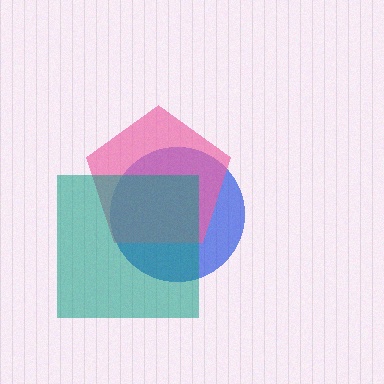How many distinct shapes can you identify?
There are 3 distinct shapes: a blue circle, a pink pentagon, a teal square.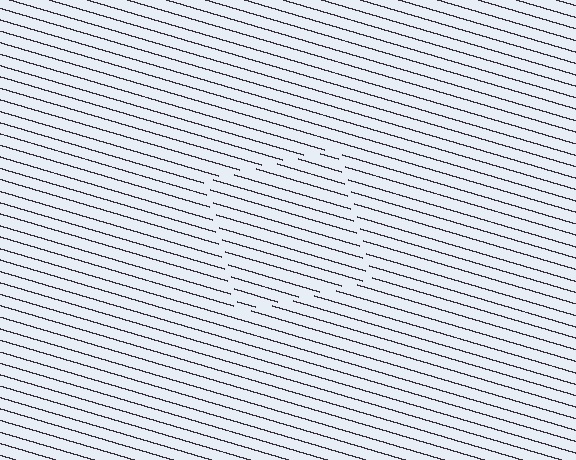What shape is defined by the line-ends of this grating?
An illusory square. The interior of the shape contains the same grating, shifted by half a period — the contour is defined by the phase discontinuity where line-ends from the inner and outer gratings abut.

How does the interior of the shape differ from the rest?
The interior of the shape contains the same grating, shifted by half a period — the contour is defined by the phase discontinuity where line-ends from the inner and outer gratings abut.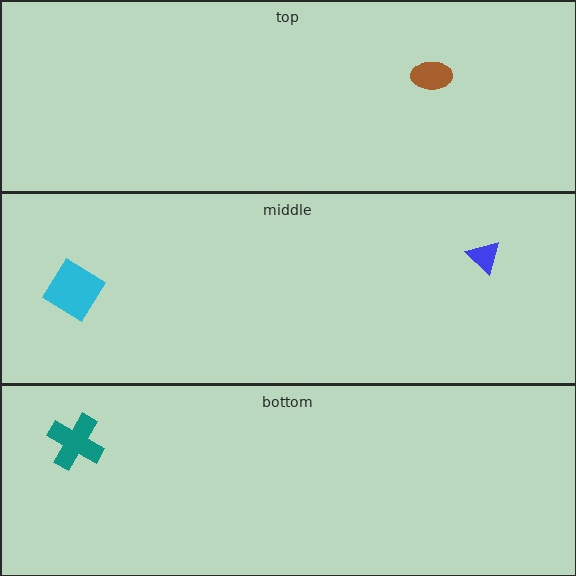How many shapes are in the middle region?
2.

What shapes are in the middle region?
The cyan diamond, the blue triangle.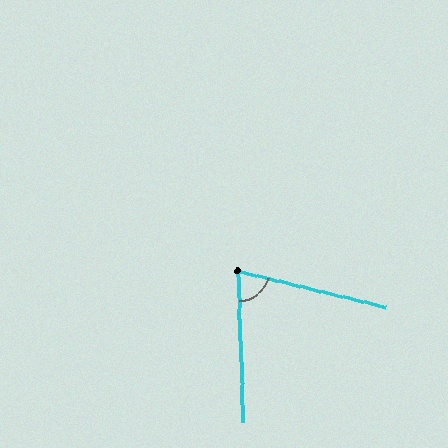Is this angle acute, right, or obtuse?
It is acute.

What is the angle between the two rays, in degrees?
Approximately 74 degrees.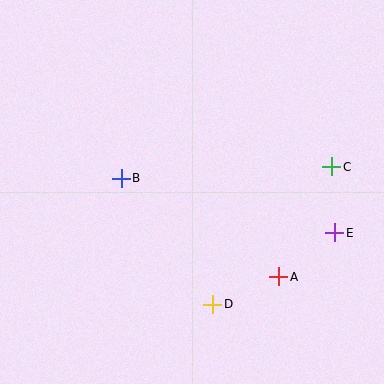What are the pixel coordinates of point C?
Point C is at (332, 167).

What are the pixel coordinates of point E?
Point E is at (335, 233).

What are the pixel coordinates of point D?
Point D is at (213, 304).